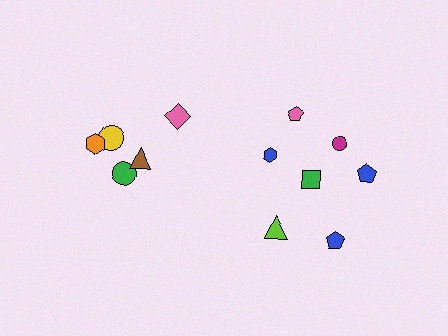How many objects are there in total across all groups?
There are 12 objects.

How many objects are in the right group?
There are 7 objects.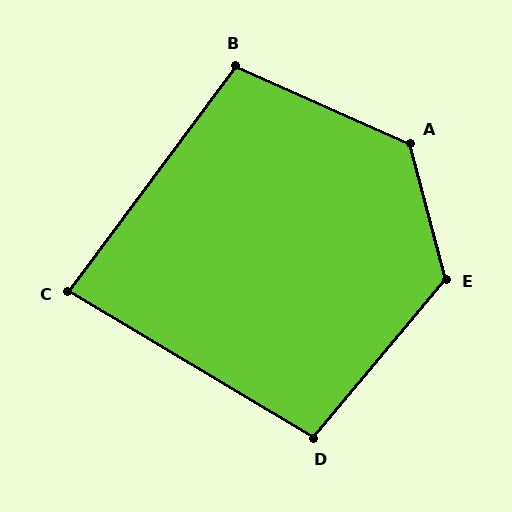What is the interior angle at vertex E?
Approximately 126 degrees (obtuse).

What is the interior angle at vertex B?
Approximately 103 degrees (obtuse).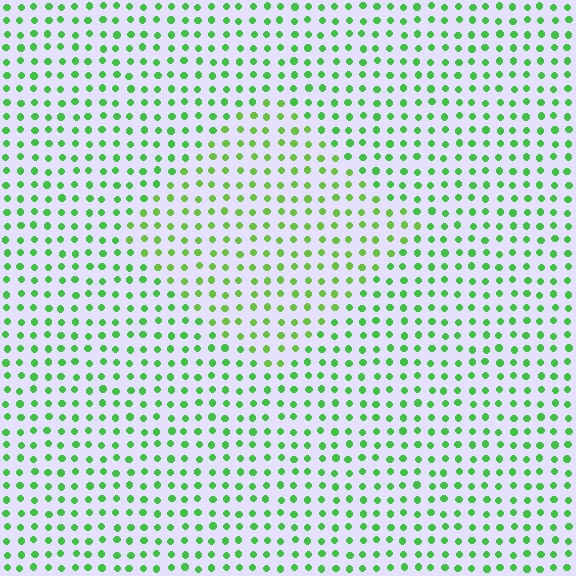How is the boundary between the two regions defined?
The boundary is defined purely by a slight shift in hue (about 21 degrees). Spacing, size, and orientation are identical on both sides.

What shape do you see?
I see a diamond.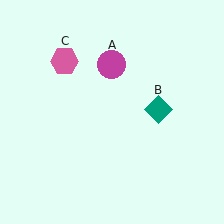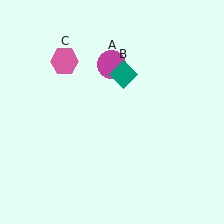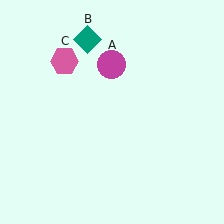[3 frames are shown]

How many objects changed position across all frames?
1 object changed position: teal diamond (object B).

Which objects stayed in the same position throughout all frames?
Magenta circle (object A) and pink hexagon (object C) remained stationary.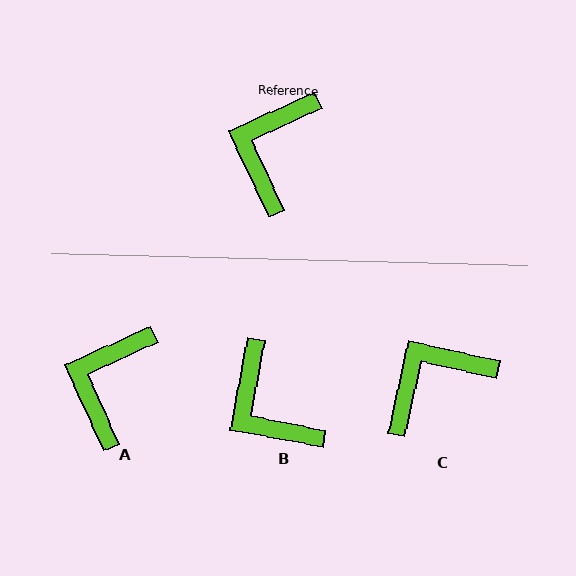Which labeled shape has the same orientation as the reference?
A.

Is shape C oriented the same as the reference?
No, it is off by about 37 degrees.